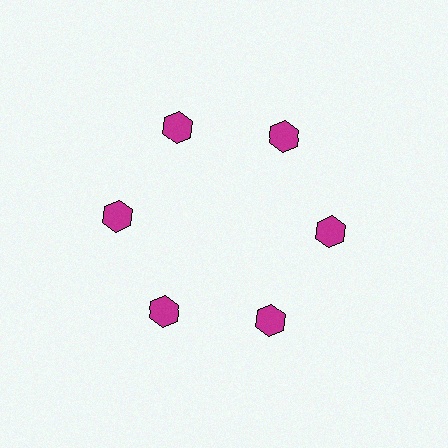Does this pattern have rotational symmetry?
Yes, this pattern has 6-fold rotational symmetry. It looks the same after rotating 60 degrees around the center.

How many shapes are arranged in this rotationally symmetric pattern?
There are 6 shapes, arranged in 6 groups of 1.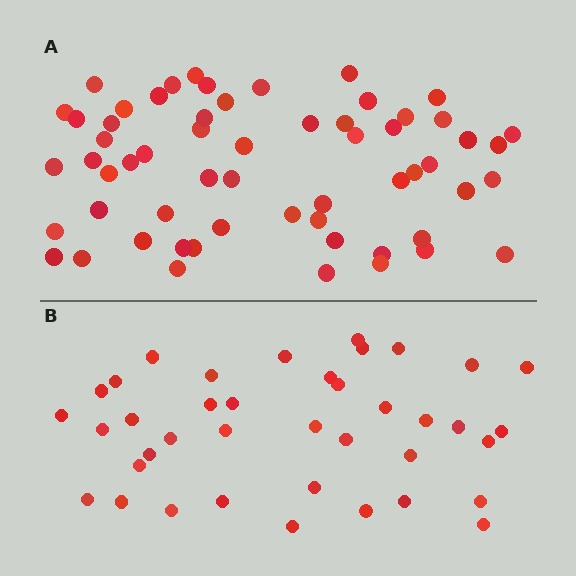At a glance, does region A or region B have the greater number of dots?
Region A (the top region) has more dots.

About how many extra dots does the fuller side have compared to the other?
Region A has approximately 20 more dots than region B.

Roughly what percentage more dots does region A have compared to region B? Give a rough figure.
About 50% more.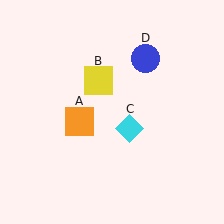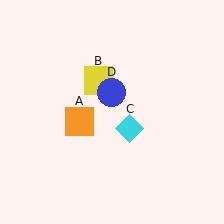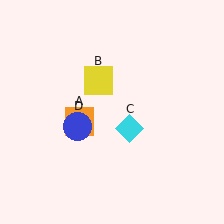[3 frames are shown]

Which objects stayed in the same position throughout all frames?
Orange square (object A) and yellow square (object B) and cyan diamond (object C) remained stationary.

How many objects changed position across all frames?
1 object changed position: blue circle (object D).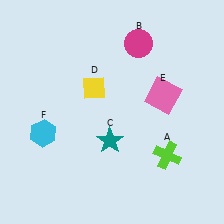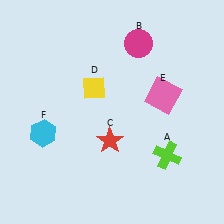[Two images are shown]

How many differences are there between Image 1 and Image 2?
There is 1 difference between the two images.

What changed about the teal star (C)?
In Image 1, C is teal. In Image 2, it changed to red.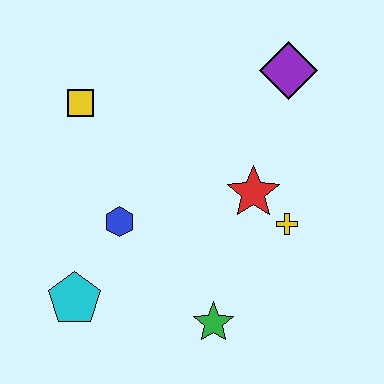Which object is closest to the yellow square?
The blue hexagon is closest to the yellow square.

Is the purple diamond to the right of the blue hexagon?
Yes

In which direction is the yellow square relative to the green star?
The yellow square is above the green star.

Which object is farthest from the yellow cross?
The yellow square is farthest from the yellow cross.